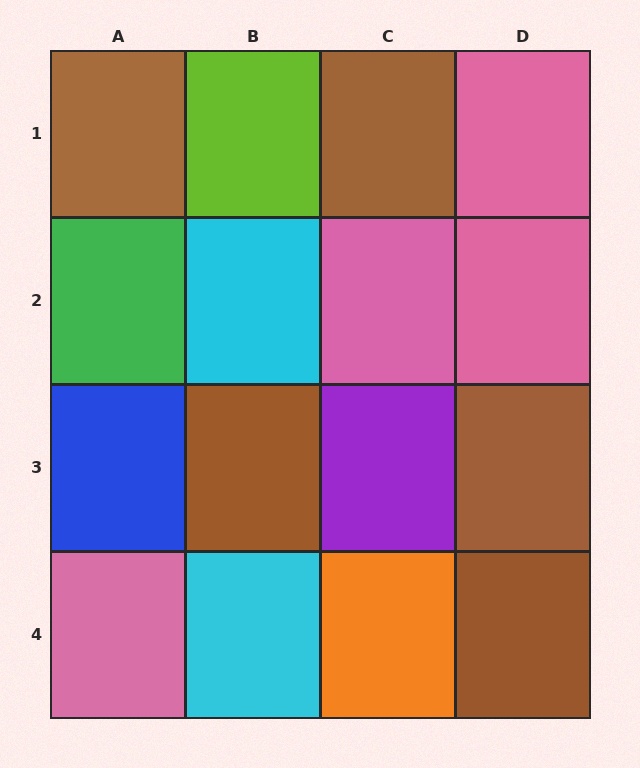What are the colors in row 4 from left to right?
Pink, cyan, orange, brown.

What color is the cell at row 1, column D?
Pink.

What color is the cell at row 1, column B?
Lime.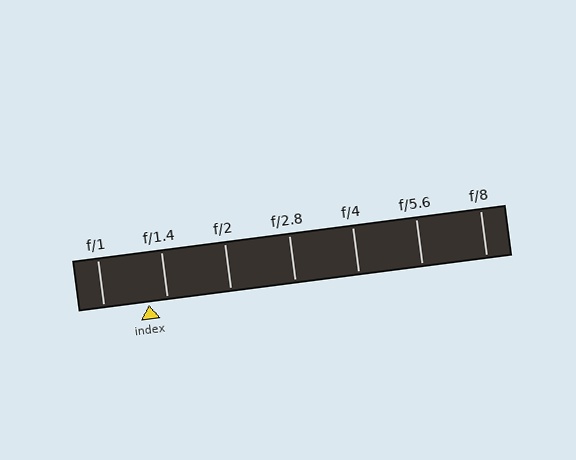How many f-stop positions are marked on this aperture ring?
There are 7 f-stop positions marked.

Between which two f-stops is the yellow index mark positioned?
The index mark is between f/1 and f/1.4.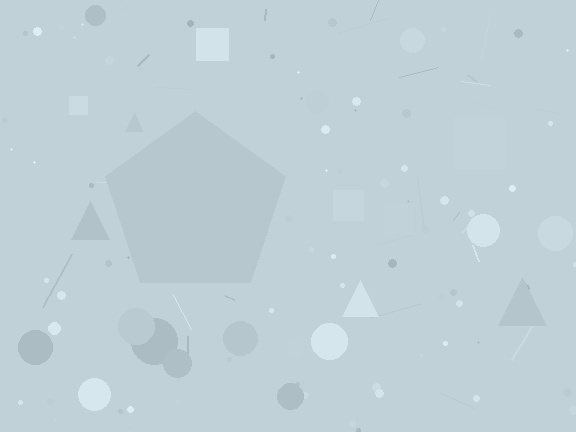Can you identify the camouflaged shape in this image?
The camouflaged shape is a pentagon.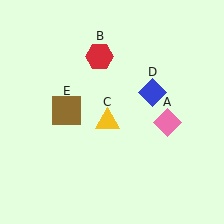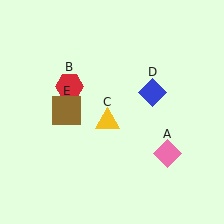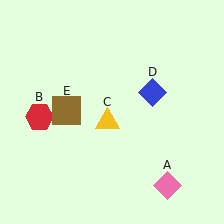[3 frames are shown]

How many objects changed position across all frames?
2 objects changed position: pink diamond (object A), red hexagon (object B).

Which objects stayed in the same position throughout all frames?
Yellow triangle (object C) and blue diamond (object D) and brown square (object E) remained stationary.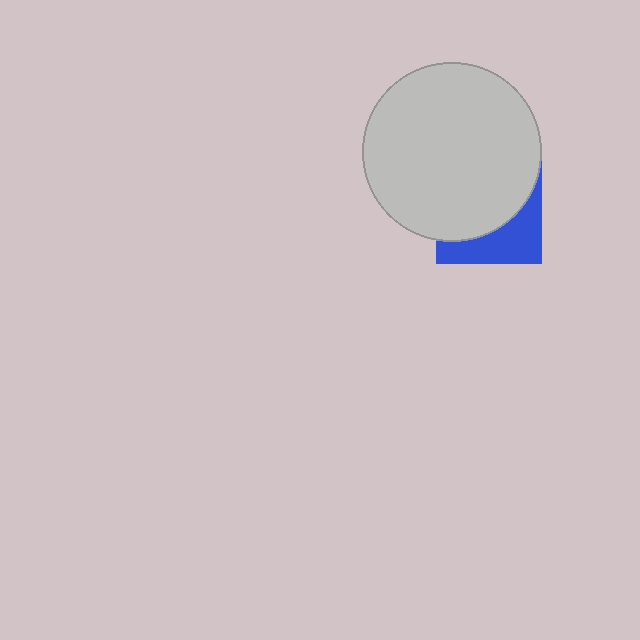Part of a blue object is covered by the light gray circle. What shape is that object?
It is a square.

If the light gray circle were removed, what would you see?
You would see the complete blue square.